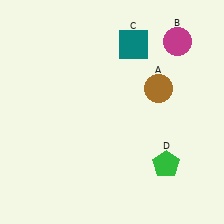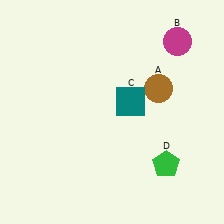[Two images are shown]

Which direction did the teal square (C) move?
The teal square (C) moved down.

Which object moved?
The teal square (C) moved down.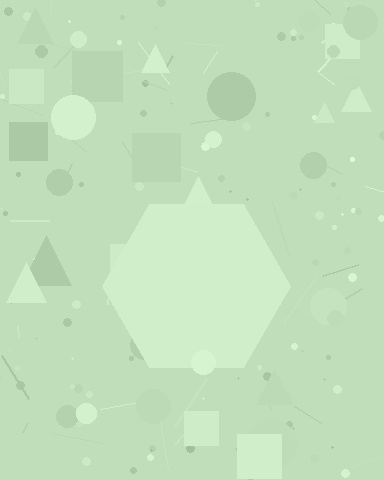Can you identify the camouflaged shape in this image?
The camouflaged shape is a hexagon.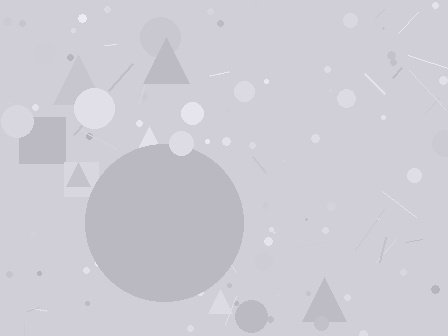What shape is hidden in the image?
A circle is hidden in the image.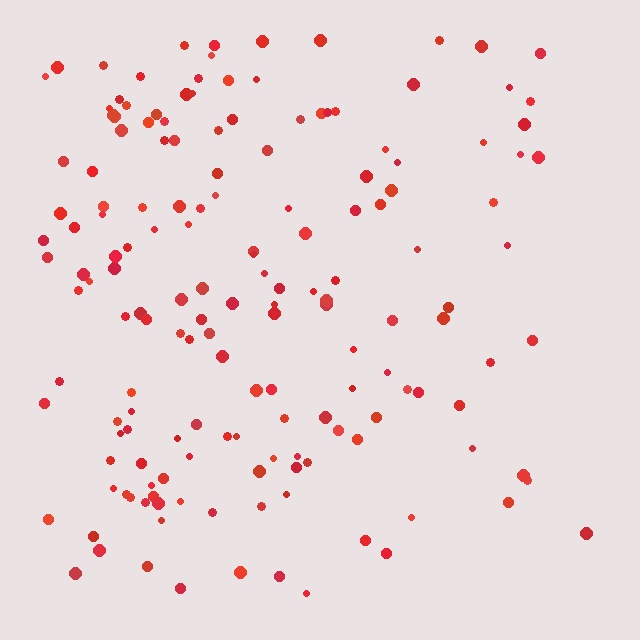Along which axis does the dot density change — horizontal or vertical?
Horizontal.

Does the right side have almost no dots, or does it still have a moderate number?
Still a moderate number, just noticeably fewer than the left.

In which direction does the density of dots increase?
From right to left, with the left side densest.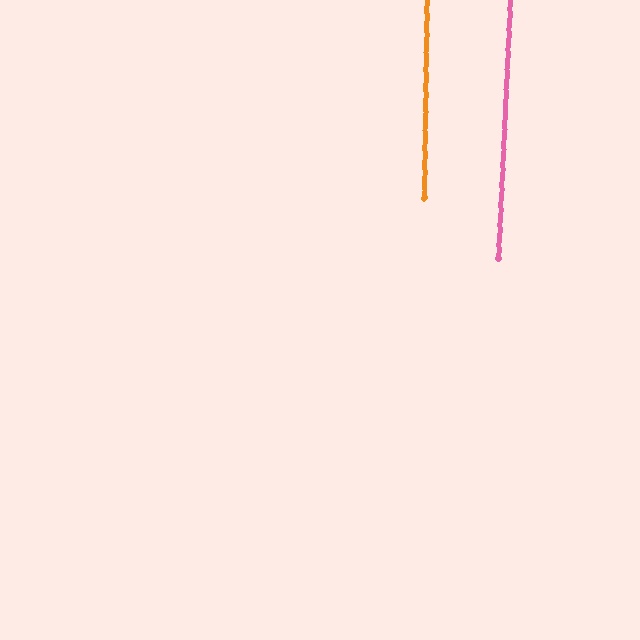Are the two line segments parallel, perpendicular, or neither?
Parallel — their directions differ by only 1.9°.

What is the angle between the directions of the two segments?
Approximately 2 degrees.